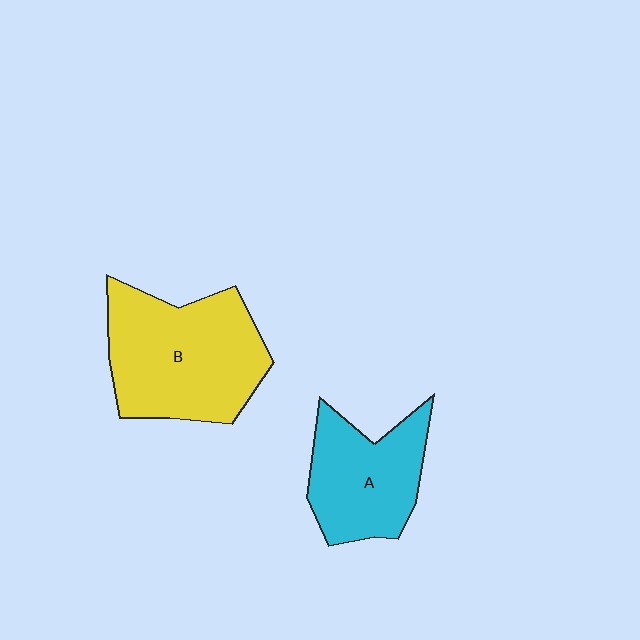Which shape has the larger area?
Shape B (yellow).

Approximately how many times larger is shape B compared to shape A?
Approximately 1.4 times.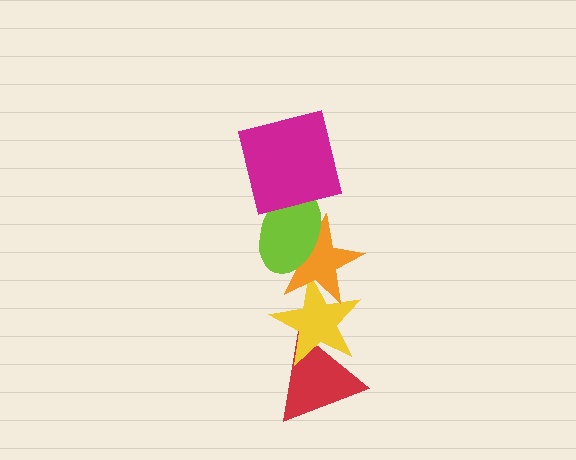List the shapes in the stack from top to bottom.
From top to bottom: the magenta square, the lime ellipse, the orange star, the yellow star, the red triangle.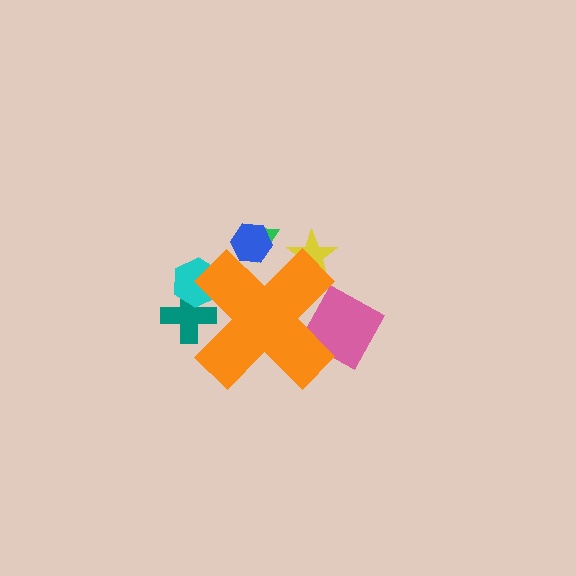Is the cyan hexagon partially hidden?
Yes, the cyan hexagon is partially hidden behind the orange cross.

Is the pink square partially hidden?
Yes, the pink square is partially hidden behind the orange cross.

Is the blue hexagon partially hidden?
Yes, the blue hexagon is partially hidden behind the orange cross.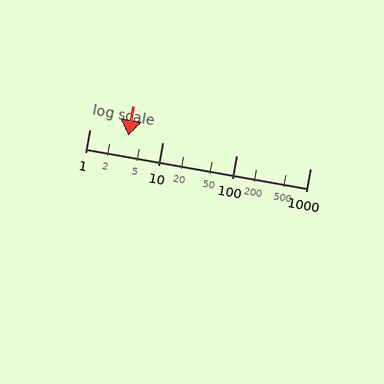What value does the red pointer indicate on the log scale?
The pointer indicates approximately 3.4.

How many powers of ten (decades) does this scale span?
The scale spans 3 decades, from 1 to 1000.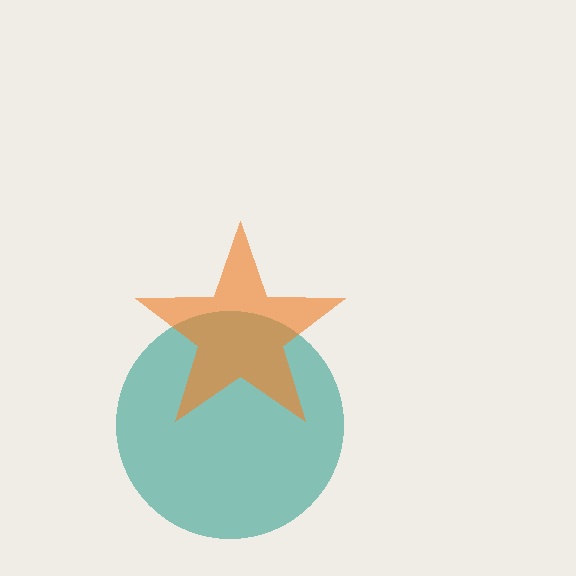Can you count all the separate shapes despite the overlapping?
Yes, there are 2 separate shapes.